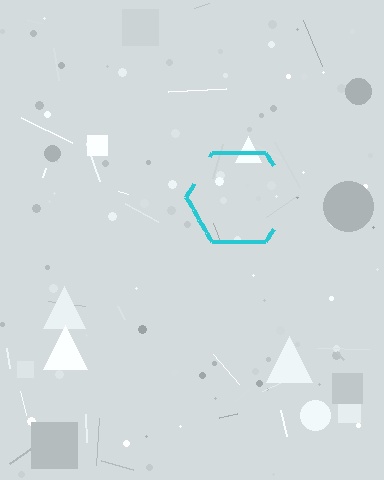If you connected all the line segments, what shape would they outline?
They would outline a hexagon.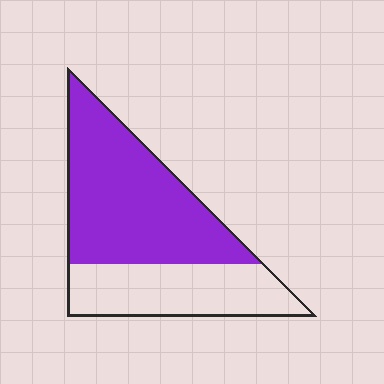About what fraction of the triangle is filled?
About five eighths (5/8).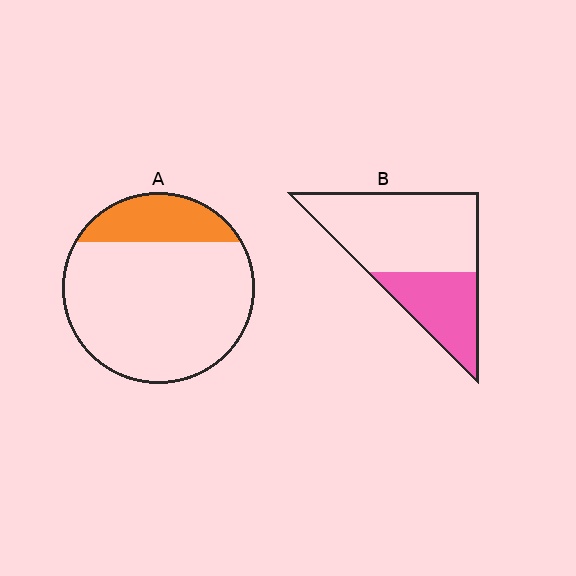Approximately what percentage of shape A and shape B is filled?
A is approximately 20% and B is approximately 35%.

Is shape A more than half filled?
No.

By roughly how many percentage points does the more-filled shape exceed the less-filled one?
By roughly 15 percentage points (B over A).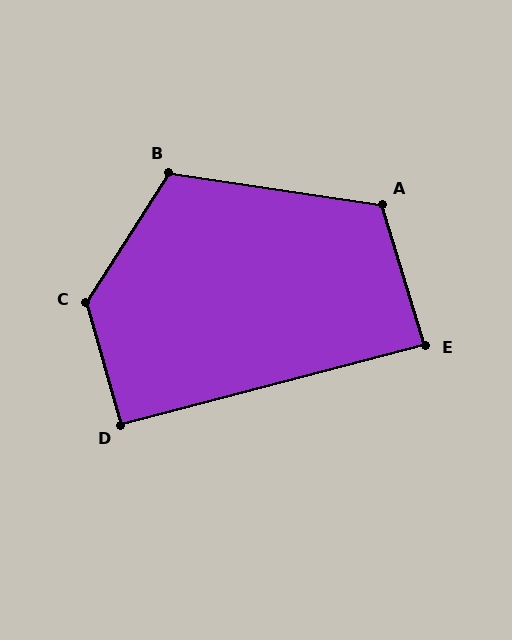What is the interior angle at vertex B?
Approximately 114 degrees (obtuse).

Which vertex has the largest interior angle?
C, at approximately 131 degrees.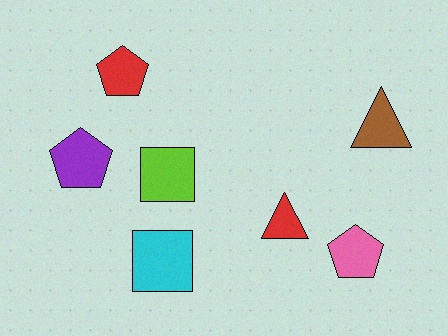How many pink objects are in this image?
There is 1 pink object.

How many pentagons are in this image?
There are 3 pentagons.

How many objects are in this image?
There are 7 objects.